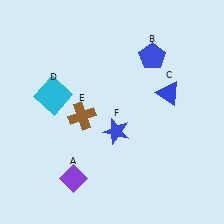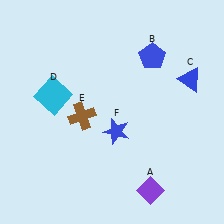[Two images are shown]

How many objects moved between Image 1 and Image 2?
2 objects moved between the two images.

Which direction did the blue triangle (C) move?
The blue triangle (C) moved right.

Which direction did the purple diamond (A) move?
The purple diamond (A) moved right.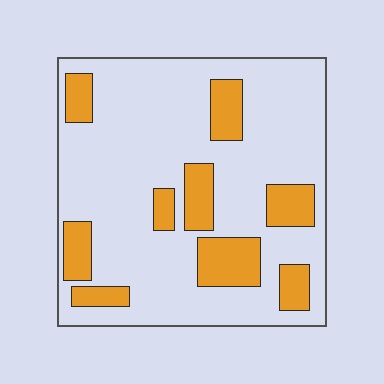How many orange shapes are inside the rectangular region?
9.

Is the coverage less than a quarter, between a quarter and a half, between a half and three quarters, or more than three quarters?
Less than a quarter.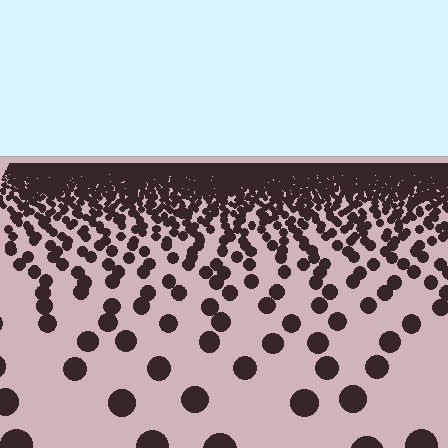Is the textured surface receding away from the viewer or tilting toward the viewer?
The surface is receding away from the viewer. Texture elements get smaller and denser toward the top.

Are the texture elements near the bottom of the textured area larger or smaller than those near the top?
Larger. Near the bottom, elements are closer to the viewer and appear at a bigger on-screen size.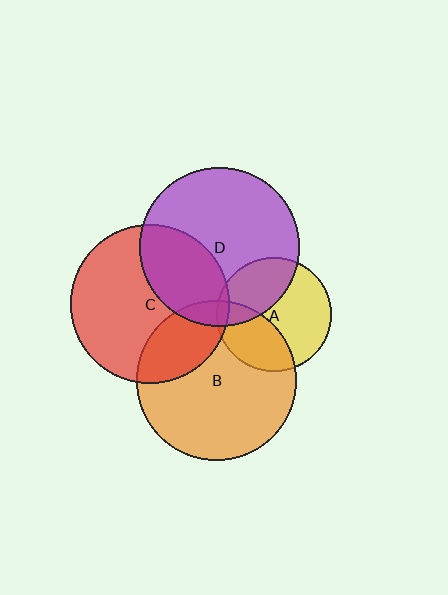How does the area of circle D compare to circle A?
Approximately 1.9 times.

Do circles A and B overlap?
Yes.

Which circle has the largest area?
Circle B (orange).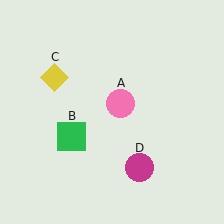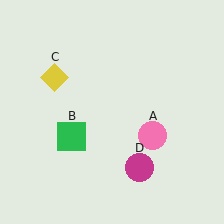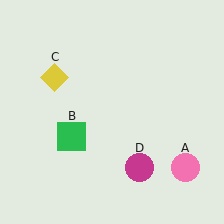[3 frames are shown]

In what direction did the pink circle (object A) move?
The pink circle (object A) moved down and to the right.